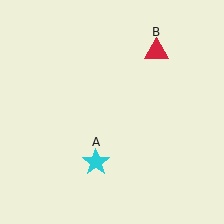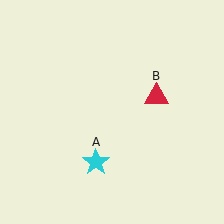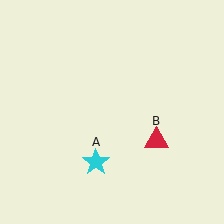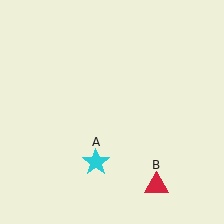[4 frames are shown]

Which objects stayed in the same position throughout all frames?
Cyan star (object A) remained stationary.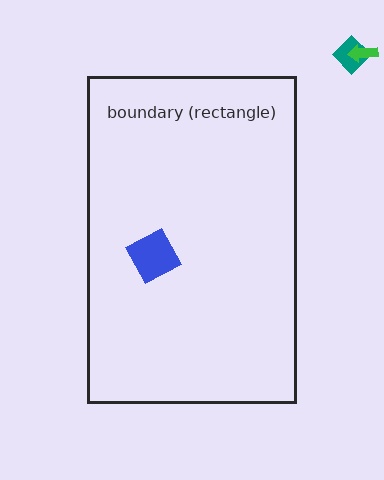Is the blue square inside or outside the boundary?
Inside.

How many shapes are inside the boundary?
1 inside, 2 outside.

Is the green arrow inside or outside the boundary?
Outside.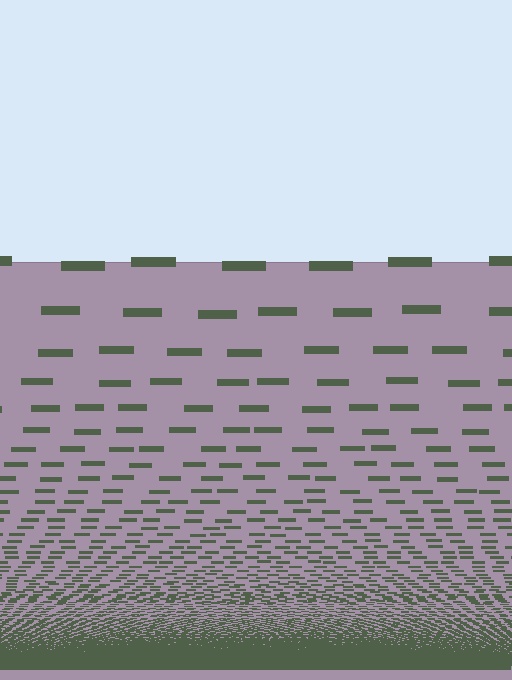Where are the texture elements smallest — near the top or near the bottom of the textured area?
Near the bottom.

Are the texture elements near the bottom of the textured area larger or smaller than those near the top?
Smaller. The gradient is inverted — elements near the bottom are smaller and denser.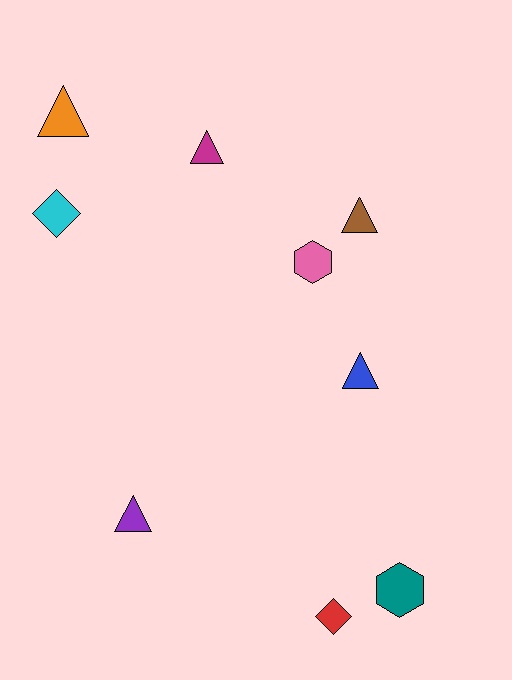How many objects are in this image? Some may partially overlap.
There are 9 objects.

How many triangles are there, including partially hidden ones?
There are 5 triangles.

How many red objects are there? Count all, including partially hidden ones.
There is 1 red object.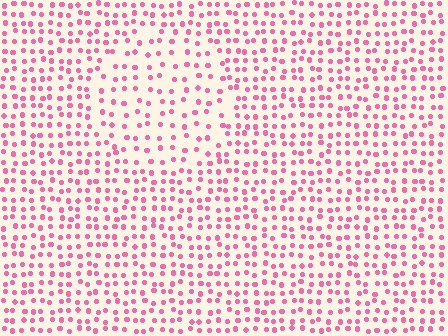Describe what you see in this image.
The image contains small pink elements arranged at two different densities. A circle-shaped region is visible where the elements are less densely packed than the surrounding area.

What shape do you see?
I see a circle.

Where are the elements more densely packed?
The elements are more densely packed outside the circle boundary.